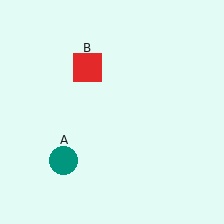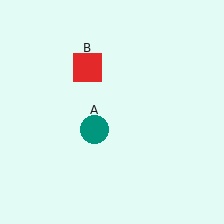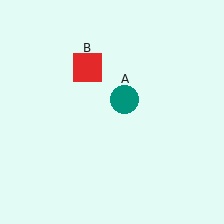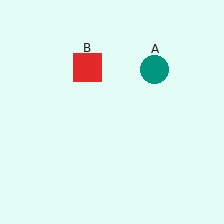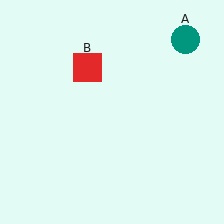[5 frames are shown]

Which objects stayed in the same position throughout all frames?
Red square (object B) remained stationary.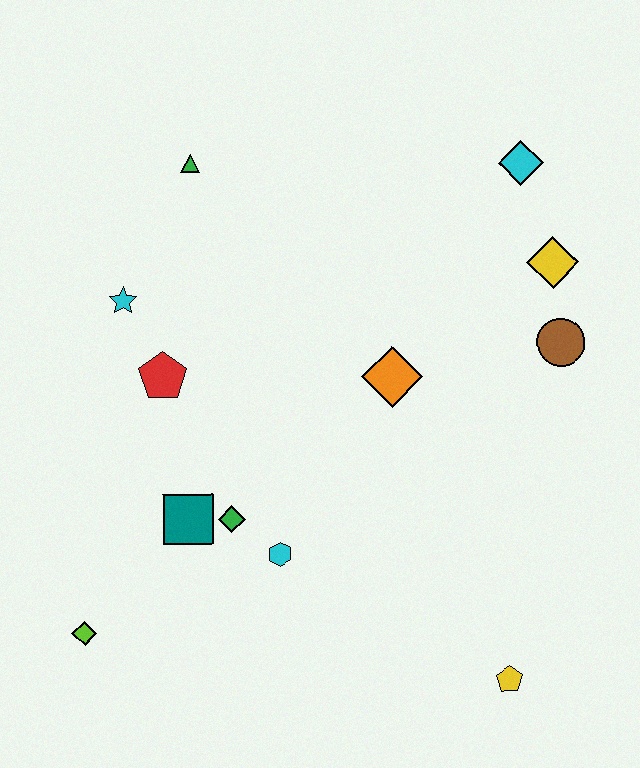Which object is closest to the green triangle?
The cyan star is closest to the green triangle.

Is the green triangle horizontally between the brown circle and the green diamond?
No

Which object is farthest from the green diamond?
The cyan diamond is farthest from the green diamond.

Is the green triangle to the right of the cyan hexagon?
No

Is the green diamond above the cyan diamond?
No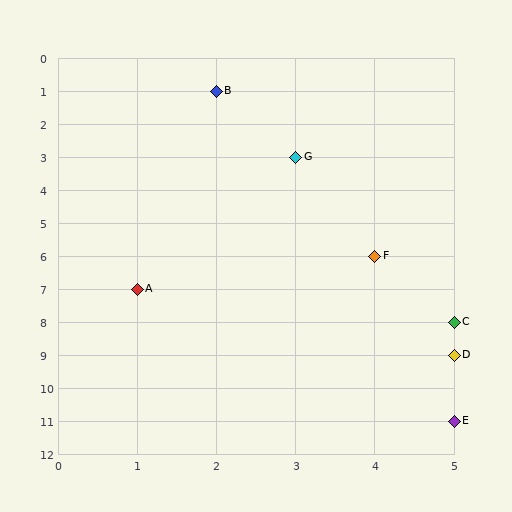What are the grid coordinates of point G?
Point G is at grid coordinates (3, 3).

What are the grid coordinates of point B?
Point B is at grid coordinates (2, 1).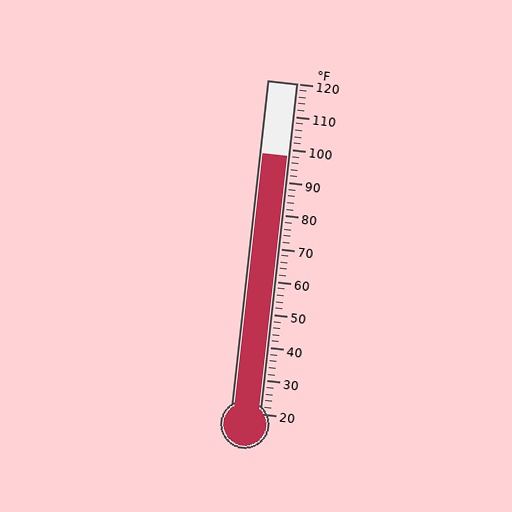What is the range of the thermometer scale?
The thermometer scale ranges from 20°F to 120°F.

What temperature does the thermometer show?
The thermometer shows approximately 98°F.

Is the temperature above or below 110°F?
The temperature is below 110°F.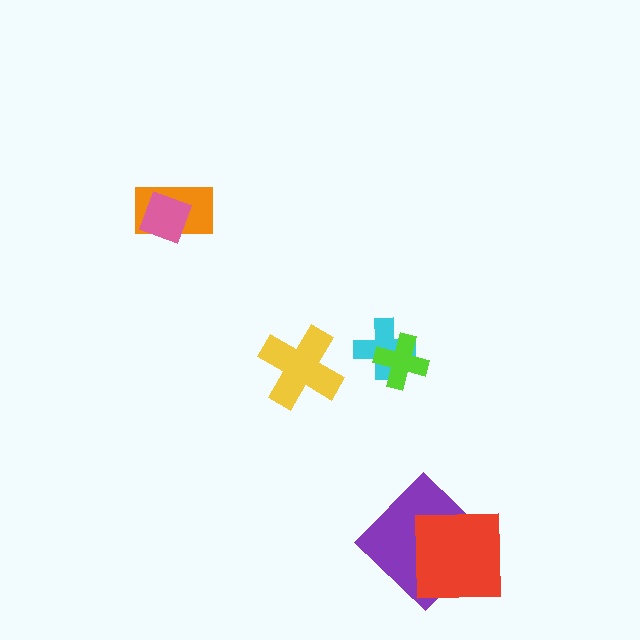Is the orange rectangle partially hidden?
Yes, it is partially covered by another shape.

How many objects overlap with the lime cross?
1 object overlaps with the lime cross.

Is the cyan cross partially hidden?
Yes, it is partially covered by another shape.